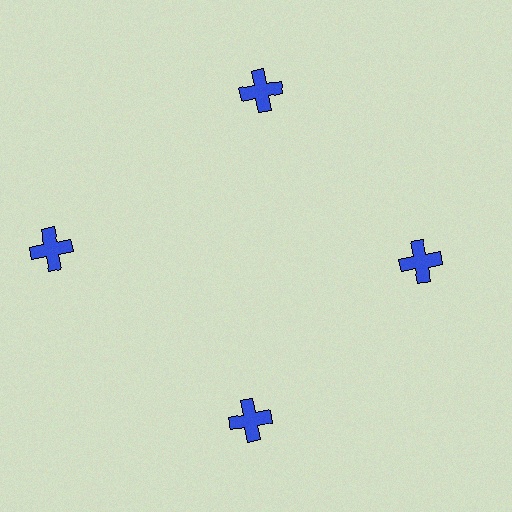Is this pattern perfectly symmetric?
No. The 4 blue crosses are arranged in a ring, but one element near the 9 o'clock position is pushed outward from the center, breaking the 4-fold rotational symmetry.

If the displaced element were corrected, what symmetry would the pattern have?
It would have 4-fold rotational symmetry — the pattern would map onto itself every 90 degrees.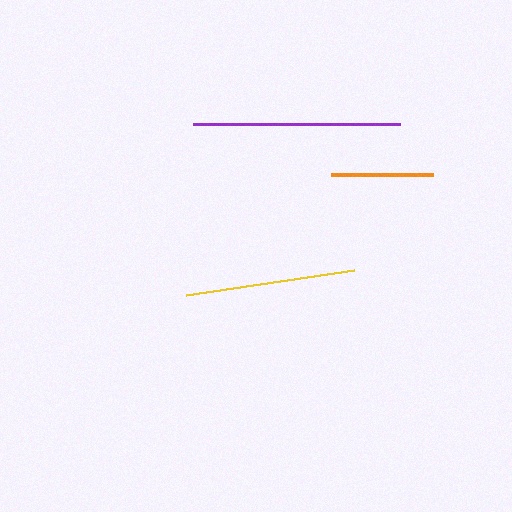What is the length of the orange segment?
The orange segment is approximately 102 pixels long.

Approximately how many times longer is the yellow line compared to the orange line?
The yellow line is approximately 1.7 times the length of the orange line.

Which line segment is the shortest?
The orange line is the shortest at approximately 102 pixels.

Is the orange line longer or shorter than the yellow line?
The yellow line is longer than the orange line.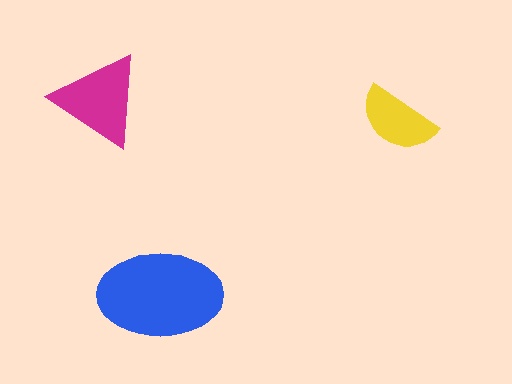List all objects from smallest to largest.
The yellow semicircle, the magenta triangle, the blue ellipse.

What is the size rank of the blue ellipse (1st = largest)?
1st.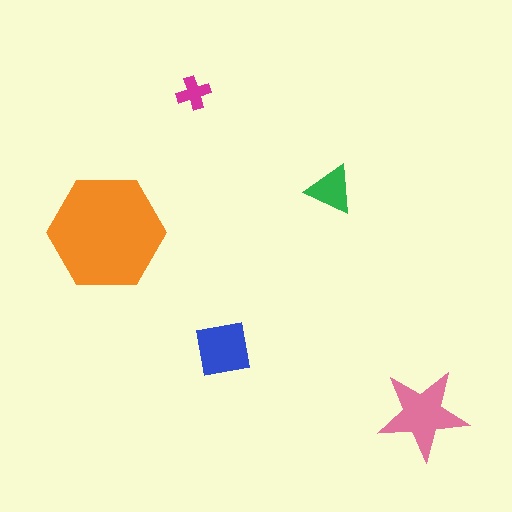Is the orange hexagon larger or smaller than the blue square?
Larger.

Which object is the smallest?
The magenta cross.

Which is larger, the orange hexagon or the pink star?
The orange hexagon.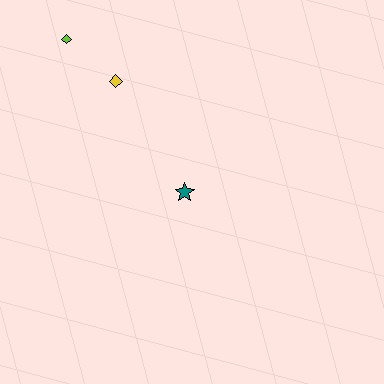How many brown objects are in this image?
There are no brown objects.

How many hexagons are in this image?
There are no hexagons.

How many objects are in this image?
There are 3 objects.